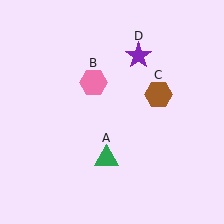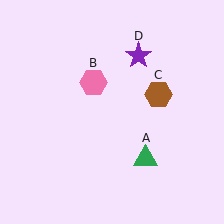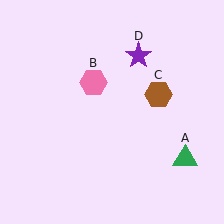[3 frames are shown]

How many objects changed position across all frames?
1 object changed position: green triangle (object A).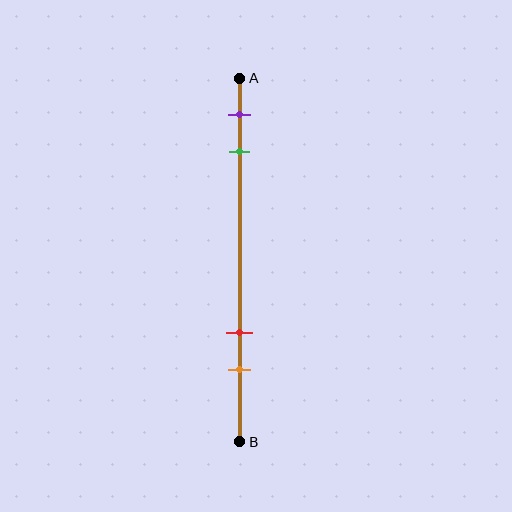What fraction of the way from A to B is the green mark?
The green mark is approximately 20% (0.2) of the way from A to B.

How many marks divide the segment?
There are 4 marks dividing the segment.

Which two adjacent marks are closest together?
The purple and green marks are the closest adjacent pair.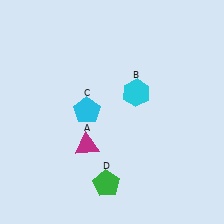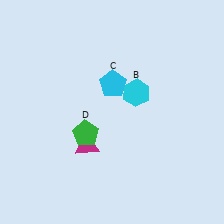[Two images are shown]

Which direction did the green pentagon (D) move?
The green pentagon (D) moved up.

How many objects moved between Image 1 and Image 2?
2 objects moved between the two images.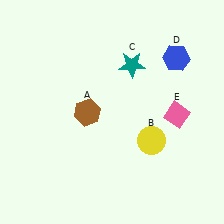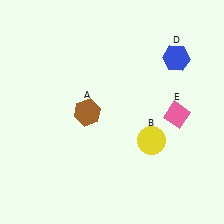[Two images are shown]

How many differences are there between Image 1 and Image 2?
There is 1 difference between the two images.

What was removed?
The teal star (C) was removed in Image 2.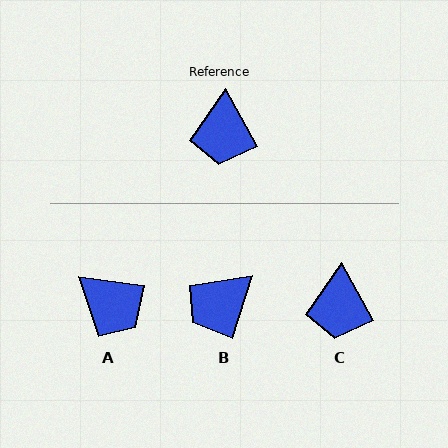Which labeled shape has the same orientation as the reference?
C.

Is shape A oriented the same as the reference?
No, it is off by about 53 degrees.